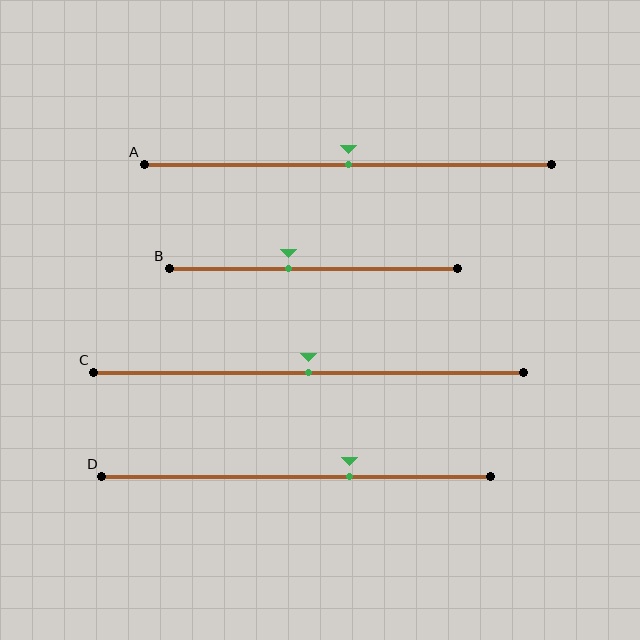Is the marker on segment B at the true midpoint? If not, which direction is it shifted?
No, the marker on segment B is shifted to the left by about 9% of the segment length.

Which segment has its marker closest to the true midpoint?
Segment A has its marker closest to the true midpoint.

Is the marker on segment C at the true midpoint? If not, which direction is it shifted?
Yes, the marker on segment C is at the true midpoint.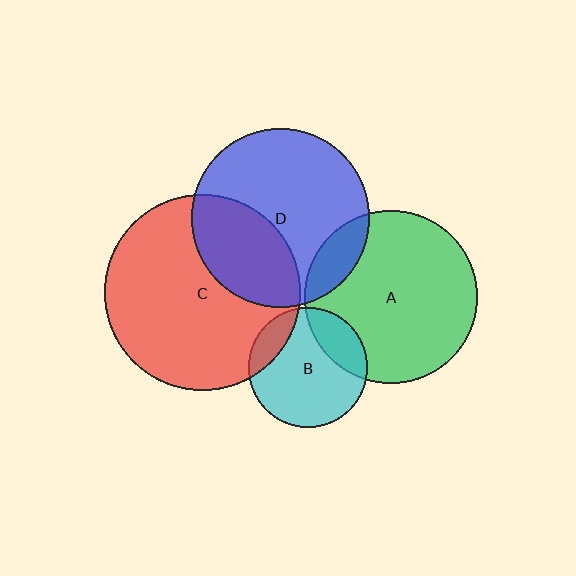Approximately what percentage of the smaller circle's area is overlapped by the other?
Approximately 35%.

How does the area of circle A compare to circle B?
Approximately 2.1 times.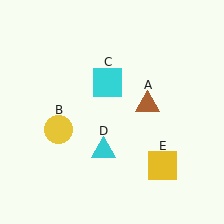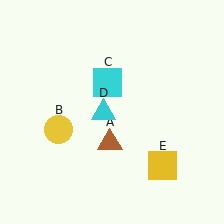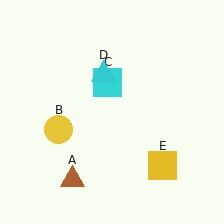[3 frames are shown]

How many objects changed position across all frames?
2 objects changed position: brown triangle (object A), cyan triangle (object D).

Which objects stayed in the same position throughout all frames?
Yellow circle (object B) and cyan square (object C) and yellow square (object E) remained stationary.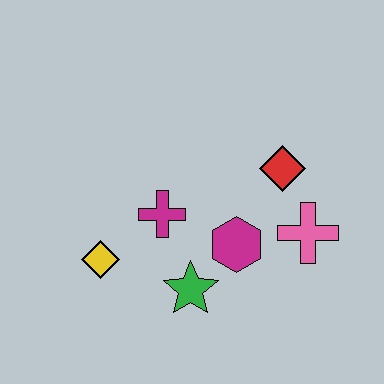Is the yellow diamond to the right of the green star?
No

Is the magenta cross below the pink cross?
No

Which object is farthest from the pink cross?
The yellow diamond is farthest from the pink cross.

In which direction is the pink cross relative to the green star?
The pink cross is to the right of the green star.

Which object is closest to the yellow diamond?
The magenta cross is closest to the yellow diamond.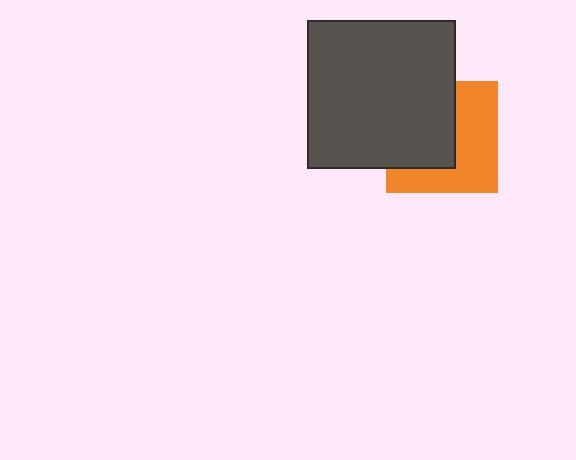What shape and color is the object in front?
The object in front is a dark gray square.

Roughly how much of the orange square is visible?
About half of it is visible (roughly 51%).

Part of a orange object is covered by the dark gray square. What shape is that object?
It is a square.